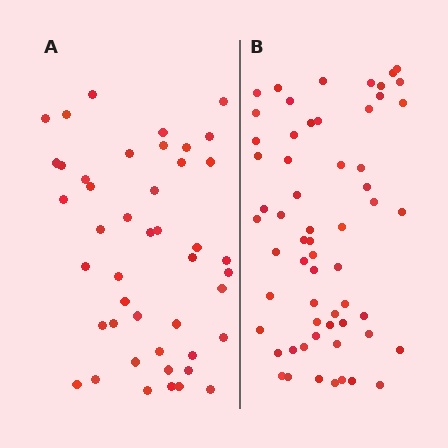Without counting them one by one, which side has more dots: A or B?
Region B (the right region) has more dots.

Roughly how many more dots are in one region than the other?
Region B has approximately 15 more dots than region A.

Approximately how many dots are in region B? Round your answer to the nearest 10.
About 60 dots.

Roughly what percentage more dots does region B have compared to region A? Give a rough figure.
About 35% more.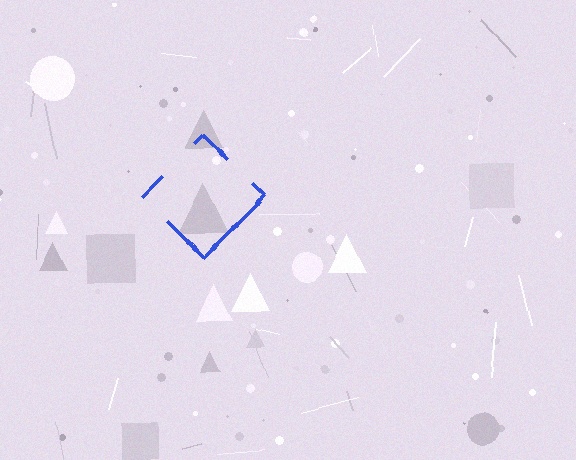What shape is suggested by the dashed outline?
The dashed outline suggests a diamond.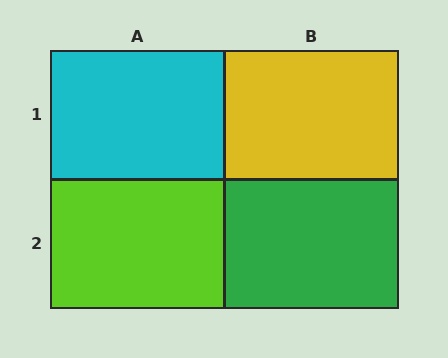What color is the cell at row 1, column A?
Cyan.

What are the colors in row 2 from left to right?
Lime, green.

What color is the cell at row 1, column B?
Yellow.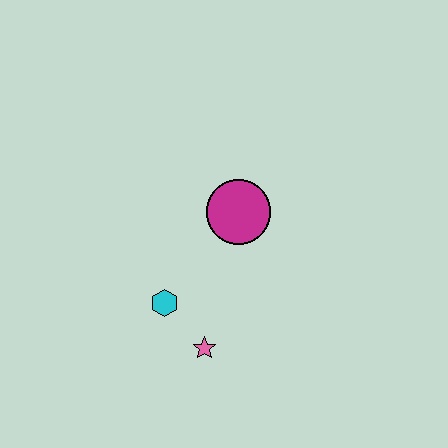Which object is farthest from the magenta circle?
The pink star is farthest from the magenta circle.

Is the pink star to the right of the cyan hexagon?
Yes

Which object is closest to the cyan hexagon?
The pink star is closest to the cyan hexagon.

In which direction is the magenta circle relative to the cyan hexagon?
The magenta circle is above the cyan hexagon.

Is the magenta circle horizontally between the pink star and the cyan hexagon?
No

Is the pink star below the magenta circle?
Yes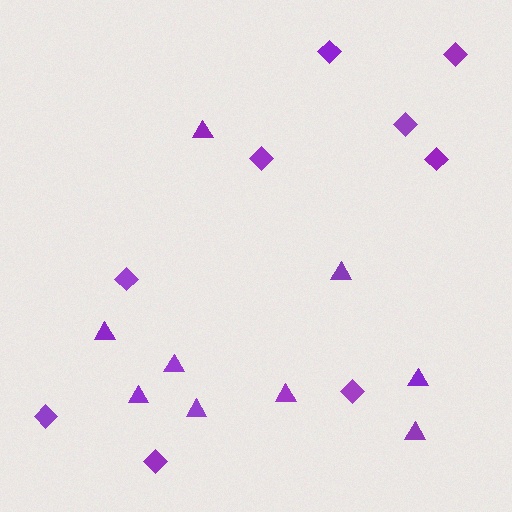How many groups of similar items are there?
There are 2 groups: one group of diamonds (9) and one group of triangles (9).